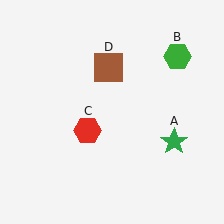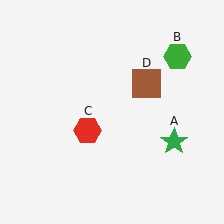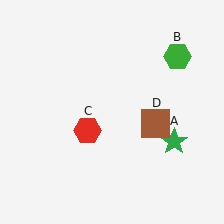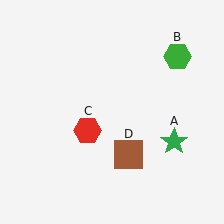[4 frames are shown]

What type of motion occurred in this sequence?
The brown square (object D) rotated clockwise around the center of the scene.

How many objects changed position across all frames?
1 object changed position: brown square (object D).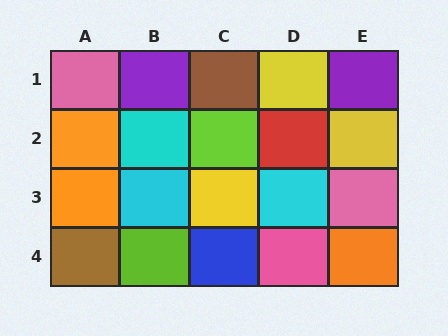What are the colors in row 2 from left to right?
Orange, cyan, lime, red, yellow.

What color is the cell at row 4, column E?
Orange.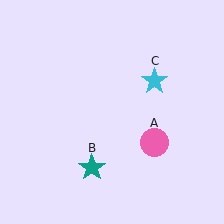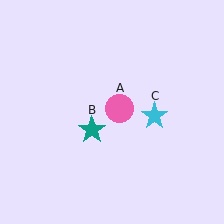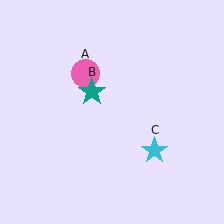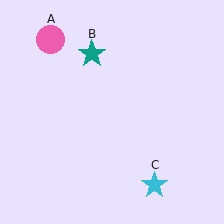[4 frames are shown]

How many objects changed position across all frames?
3 objects changed position: pink circle (object A), teal star (object B), cyan star (object C).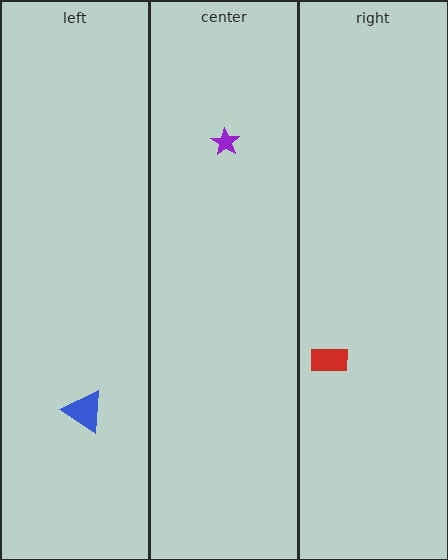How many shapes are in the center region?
1.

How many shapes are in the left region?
1.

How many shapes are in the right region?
1.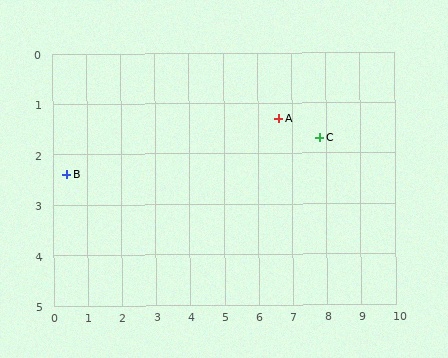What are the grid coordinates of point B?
Point B is at approximately (0.4, 2.4).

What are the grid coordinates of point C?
Point C is at approximately (7.8, 1.7).